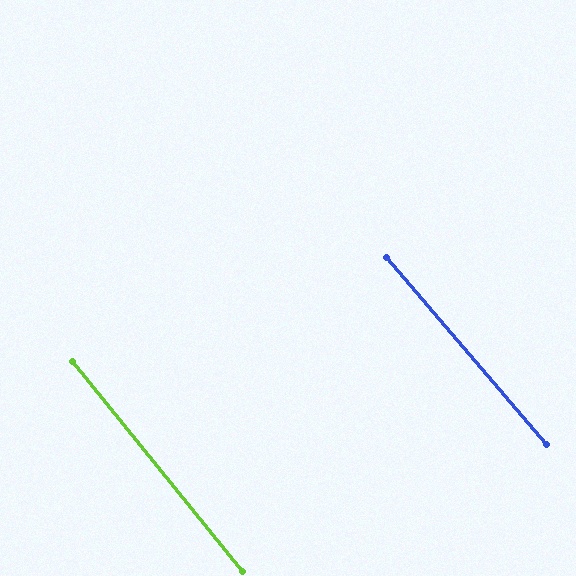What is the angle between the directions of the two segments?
Approximately 2 degrees.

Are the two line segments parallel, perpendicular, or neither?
Parallel — their directions differ by only 1.6°.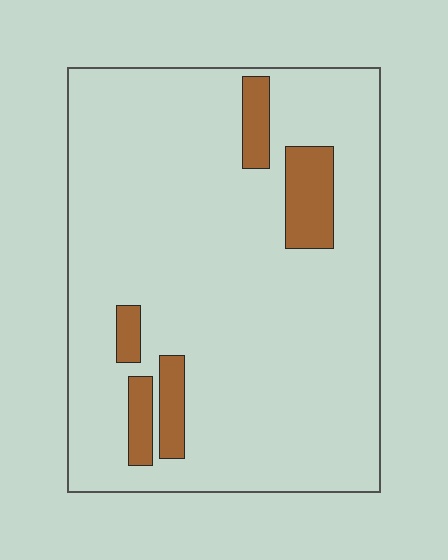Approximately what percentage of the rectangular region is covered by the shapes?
Approximately 10%.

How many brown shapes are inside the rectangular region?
5.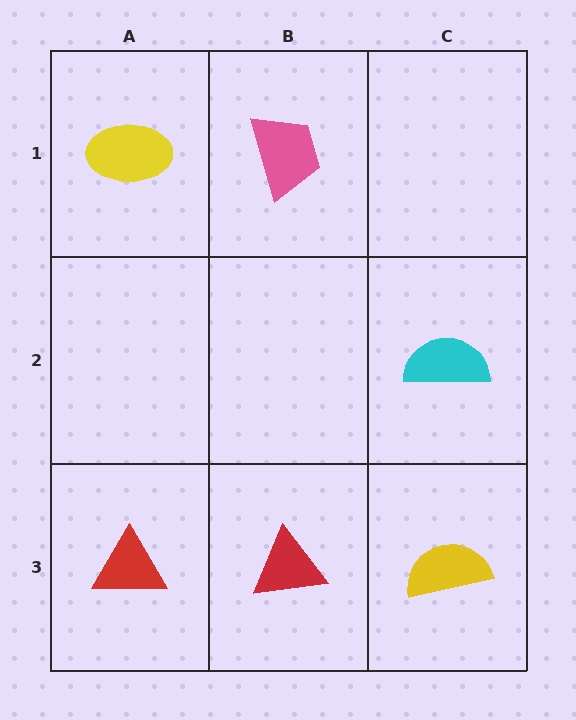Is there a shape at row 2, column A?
No, that cell is empty.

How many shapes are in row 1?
2 shapes.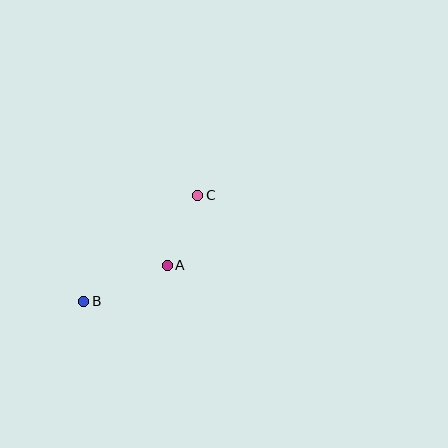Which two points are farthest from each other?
Points B and C are farthest from each other.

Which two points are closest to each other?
Points A and C are closest to each other.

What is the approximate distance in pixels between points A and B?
The distance between A and B is approximately 91 pixels.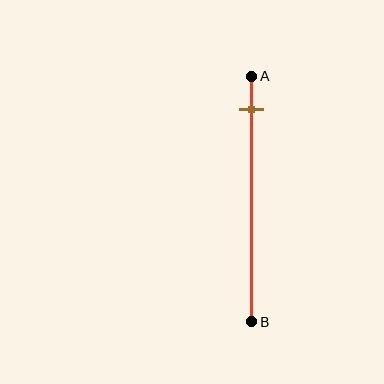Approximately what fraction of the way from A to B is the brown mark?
The brown mark is approximately 15% of the way from A to B.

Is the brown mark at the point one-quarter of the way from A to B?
No, the mark is at about 15% from A, not at the 25% one-quarter point.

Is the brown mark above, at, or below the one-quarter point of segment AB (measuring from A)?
The brown mark is above the one-quarter point of segment AB.